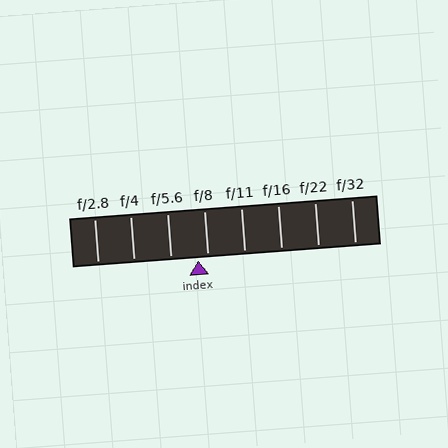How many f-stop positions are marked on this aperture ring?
There are 8 f-stop positions marked.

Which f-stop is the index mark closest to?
The index mark is closest to f/8.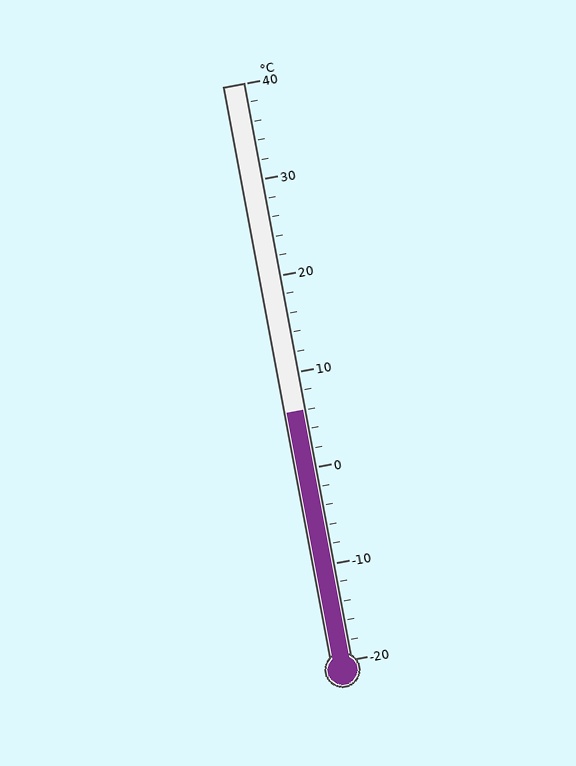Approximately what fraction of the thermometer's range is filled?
The thermometer is filled to approximately 45% of its range.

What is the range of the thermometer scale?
The thermometer scale ranges from -20°C to 40°C.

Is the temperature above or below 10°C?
The temperature is below 10°C.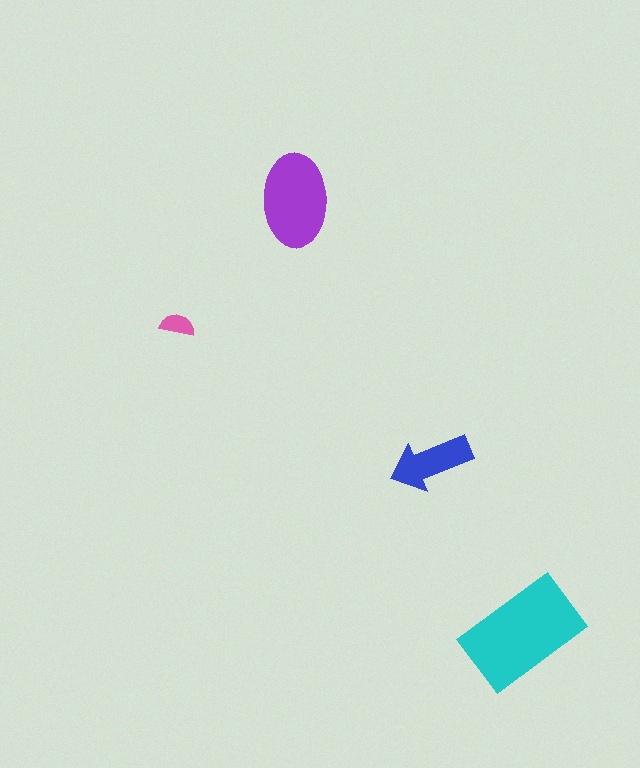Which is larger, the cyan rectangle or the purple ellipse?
The cyan rectangle.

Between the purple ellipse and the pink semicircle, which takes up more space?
The purple ellipse.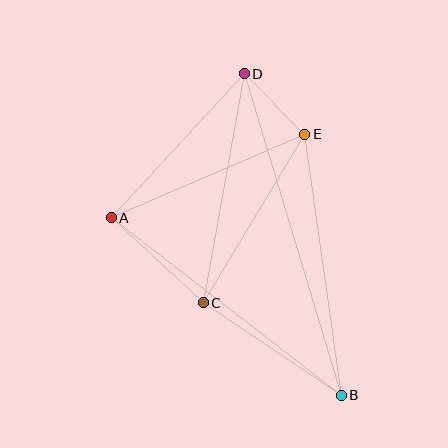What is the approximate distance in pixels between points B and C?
The distance between B and C is approximately 166 pixels.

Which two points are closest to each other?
Points D and E are closest to each other.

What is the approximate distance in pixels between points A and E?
The distance between A and E is approximately 211 pixels.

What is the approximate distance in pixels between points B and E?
The distance between B and E is approximately 263 pixels.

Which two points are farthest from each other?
Points B and D are farthest from each other.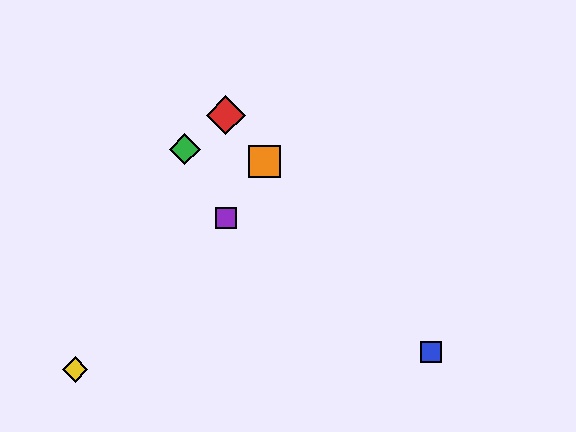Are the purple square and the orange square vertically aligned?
No, the purple square is at x≈226 and the orange square is at x≈265.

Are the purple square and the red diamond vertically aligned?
Yes, both are at x≈226.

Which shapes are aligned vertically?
The red diamond, the purple square are aligned vertically.